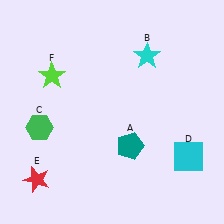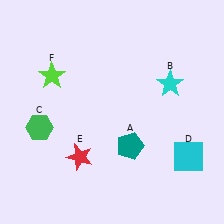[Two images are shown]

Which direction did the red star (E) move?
The red star (E) moved right.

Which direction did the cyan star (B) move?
The cyan star (B) moved down.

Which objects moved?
The objects that moved are: the cyan star (B), the red star (E).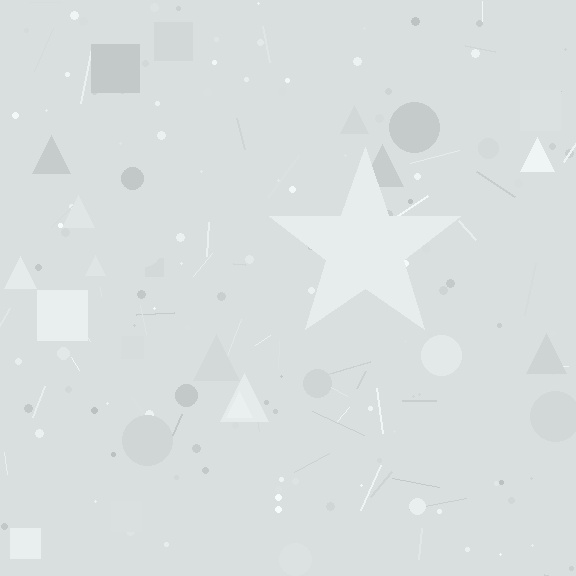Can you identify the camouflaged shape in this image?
The camouflaged shape is a star.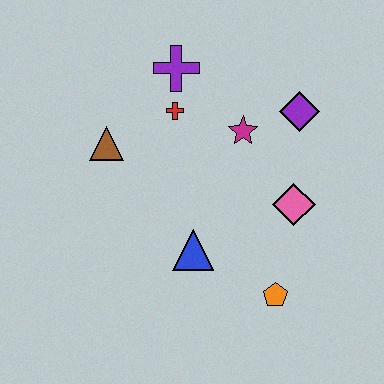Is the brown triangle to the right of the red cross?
No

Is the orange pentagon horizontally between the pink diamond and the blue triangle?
Yes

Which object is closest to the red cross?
The purple cross is closest to the red cross.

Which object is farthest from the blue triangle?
The purple cross is farthest from the blue triangle.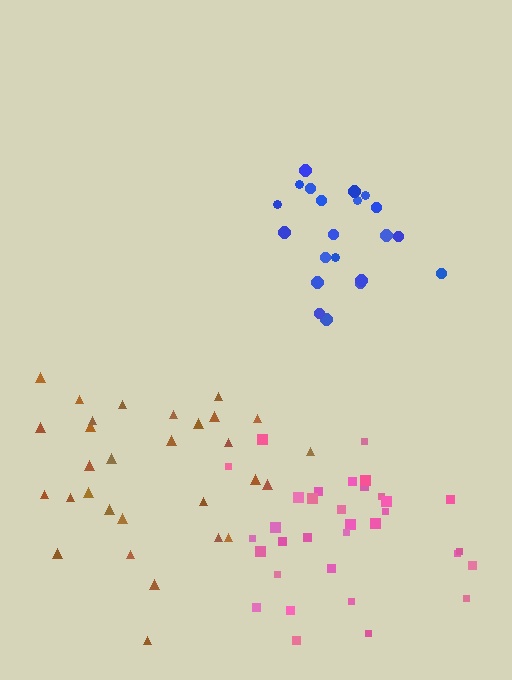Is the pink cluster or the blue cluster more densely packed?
Pink.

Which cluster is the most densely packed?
Pink.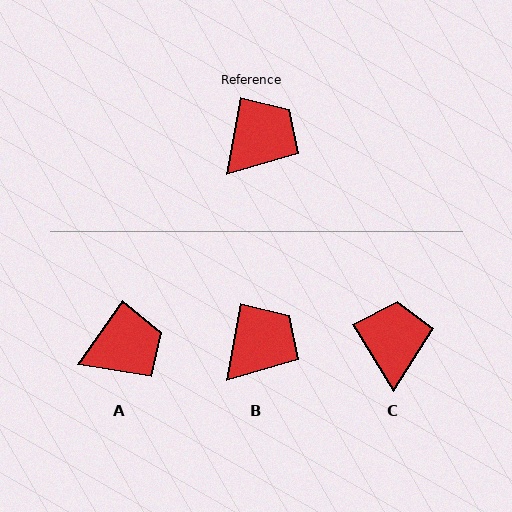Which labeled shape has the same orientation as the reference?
B.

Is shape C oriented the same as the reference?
No, it is off by about 42 degrees.